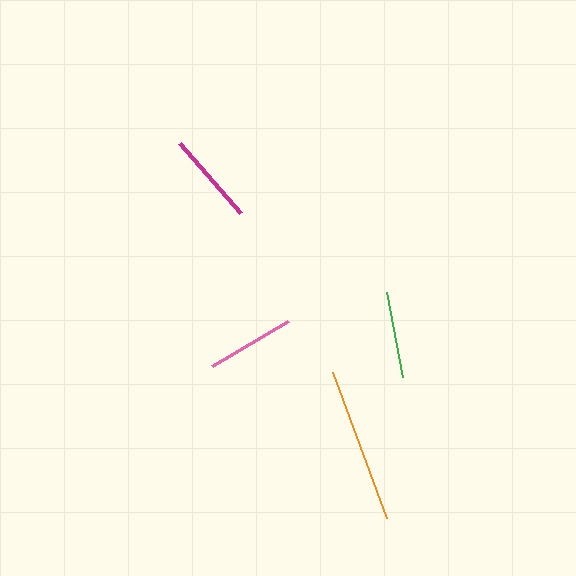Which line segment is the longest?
The orange line is the longest at approximately 155 pixels.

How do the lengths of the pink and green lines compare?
The pink and green lines are approximately the same length.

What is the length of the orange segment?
The orange segment is approximately 155 pixels long.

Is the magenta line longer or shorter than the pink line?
The magenta line is longer than the pink line.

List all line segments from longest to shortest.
From longest to shortest: orange, magenta, pink, green.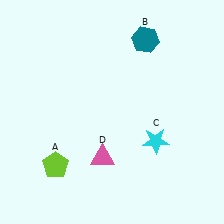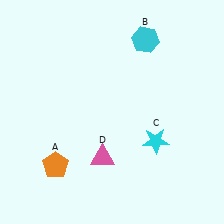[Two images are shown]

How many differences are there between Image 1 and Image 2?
There are 2 differences between the two images.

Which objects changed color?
A changed from lime to orange. B changed from teal to cyan.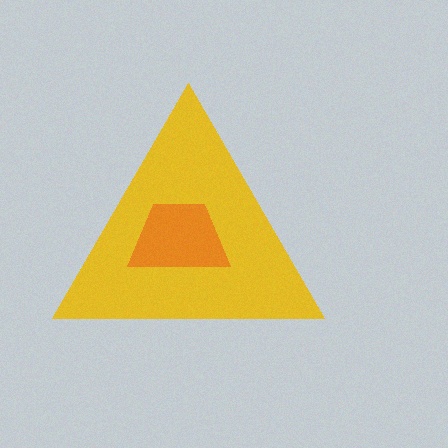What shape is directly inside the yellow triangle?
The orange trapezoid.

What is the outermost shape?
The yellow triangle.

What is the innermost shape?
The orange trapezoid.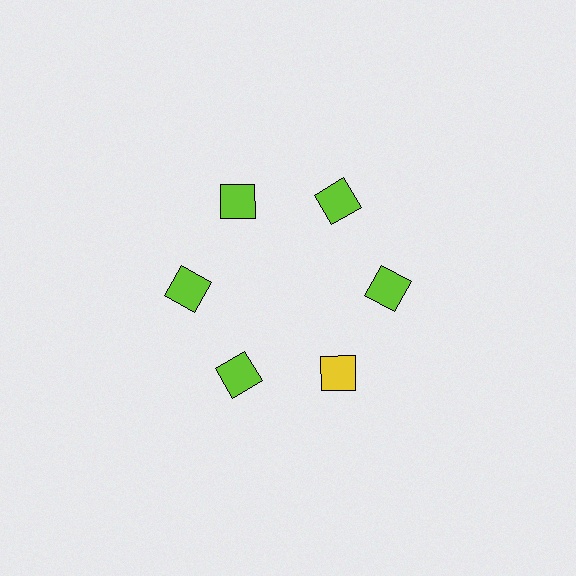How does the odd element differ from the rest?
It has a different color: yellow instead of lime.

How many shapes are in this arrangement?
There are 6 shapes arranged in a ring pattern.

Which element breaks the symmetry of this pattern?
The yellow square at roughly the 5 o'clock position breaks the symmetry. All other shapes are lime squares.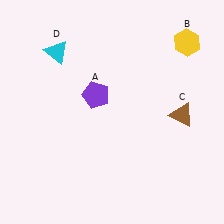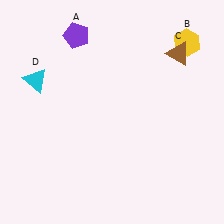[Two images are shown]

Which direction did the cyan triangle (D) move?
The cyan triangle (D) moved down.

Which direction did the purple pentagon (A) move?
The purple pentagon (A) moved up.